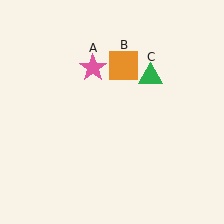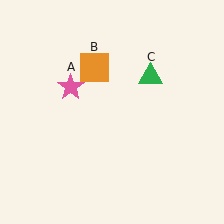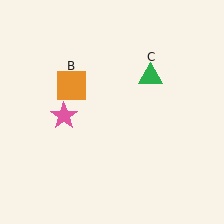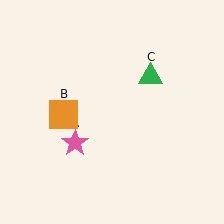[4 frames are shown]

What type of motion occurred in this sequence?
The pink star (object A), orange square (object B) rotated counterclockwise around the center of the scene.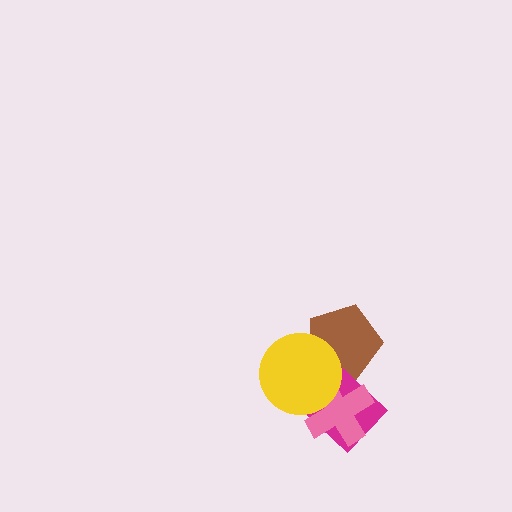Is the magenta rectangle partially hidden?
Yes, it is partially covered by another shape.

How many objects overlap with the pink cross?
2 objects overlap with the pink cross.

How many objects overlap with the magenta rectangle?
3 objects overlap with the magenta rectangle.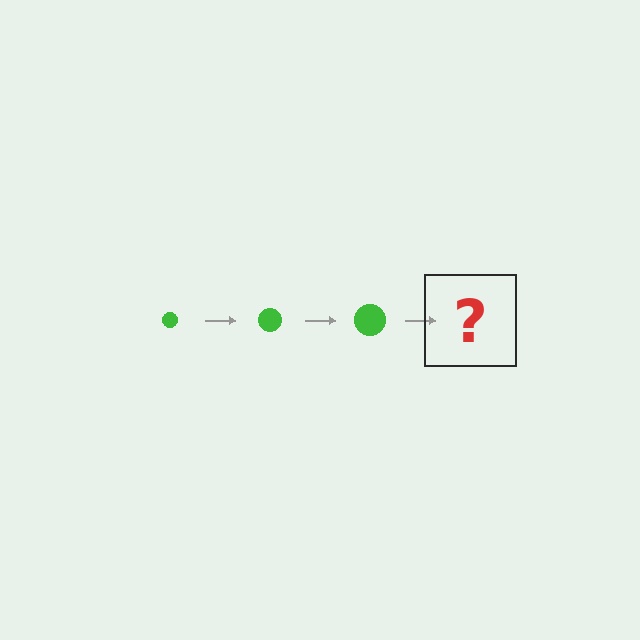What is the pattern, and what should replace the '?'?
The pattern is that the circle gets progressively larger each step. The '?' should be a green circle, larger than the previous one.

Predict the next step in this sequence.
The next step is a green circle, larger than the previous one.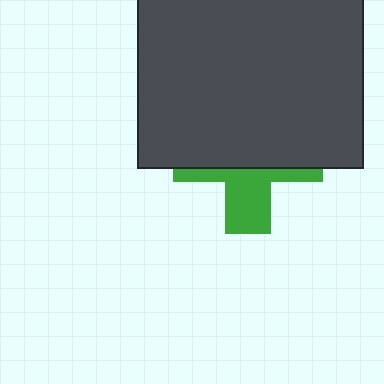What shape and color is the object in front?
The object in front is a dark gray square.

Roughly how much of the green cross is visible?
A small part of it is visible (roughly 36%).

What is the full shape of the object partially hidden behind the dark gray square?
The partially hidden object is a green cross.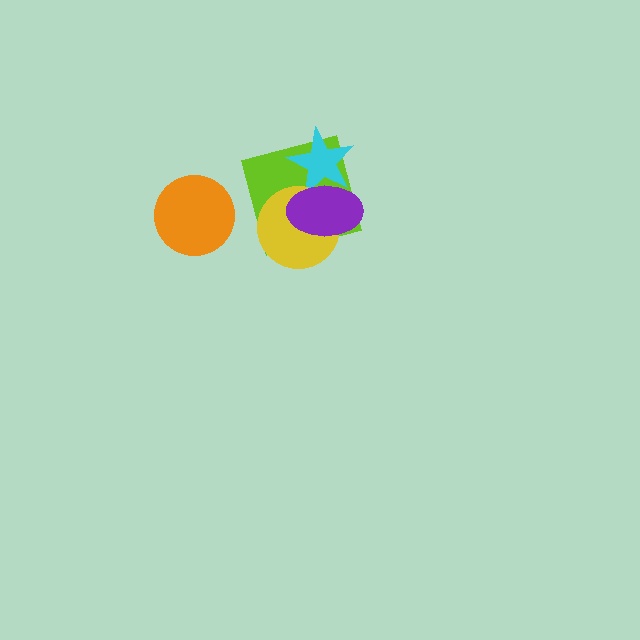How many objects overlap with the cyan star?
3 objects overlap with the cyan star.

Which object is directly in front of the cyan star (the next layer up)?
The yellow circle is directly in front of the cyan star.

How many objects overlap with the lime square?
3 objects overlap with the lime square.